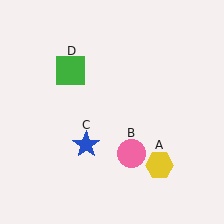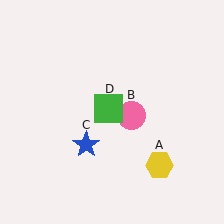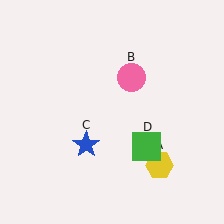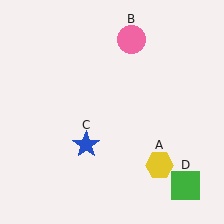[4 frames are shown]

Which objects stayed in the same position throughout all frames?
Yellow hexagon (object A) and blue star (object C) remained stationary.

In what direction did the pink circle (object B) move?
The pink circle (object B) moved up.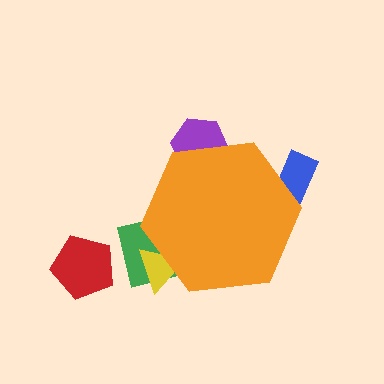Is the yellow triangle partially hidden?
Yes, the yellow triangle is partially hidden behind the orange hexagon.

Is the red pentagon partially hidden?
No, the red pentagon is fully visible.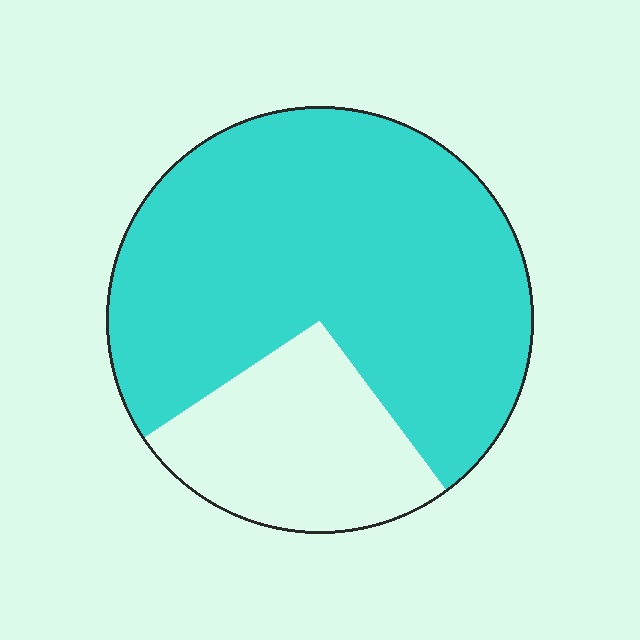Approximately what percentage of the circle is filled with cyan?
Approximately 75%.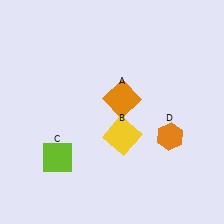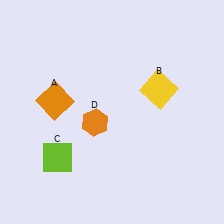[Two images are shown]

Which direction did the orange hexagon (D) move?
The orange hexagon (D) moved left.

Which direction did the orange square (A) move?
The orange square (A) moved left.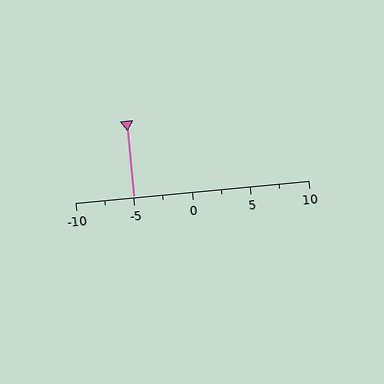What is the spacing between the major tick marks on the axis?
The major ticks are spaced 5 apart.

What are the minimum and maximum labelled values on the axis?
The axis runs from -10 to 10.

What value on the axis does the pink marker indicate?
The marker indicates approximately -5.